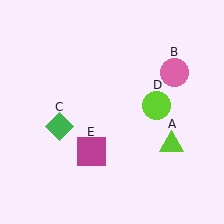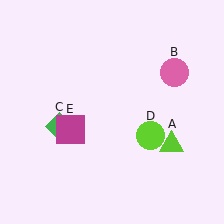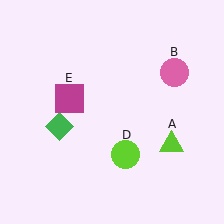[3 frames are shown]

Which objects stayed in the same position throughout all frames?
Lime triangle (object A) and pink circle (object B) and green diamond (object C) remained stationary.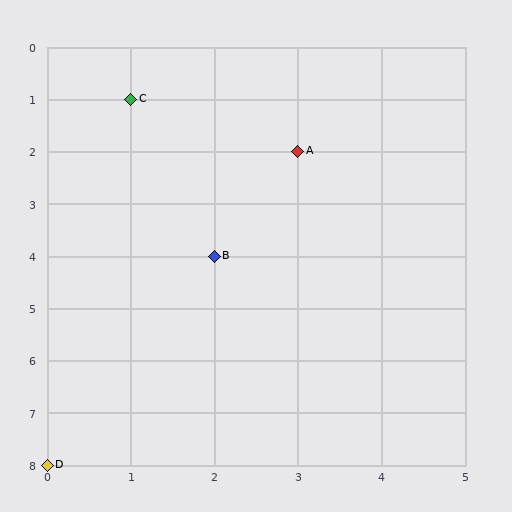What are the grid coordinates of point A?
Point A is at grid coordinates (3, 2).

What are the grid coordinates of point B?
Point B is at grid coordinates (2, 4).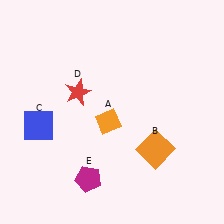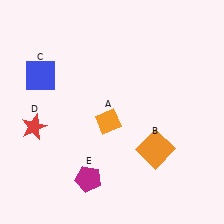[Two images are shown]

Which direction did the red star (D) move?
The red star (D) moved left.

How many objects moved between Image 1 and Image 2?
2 objects moved between the two images.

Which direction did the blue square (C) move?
The blue square (C) moved up.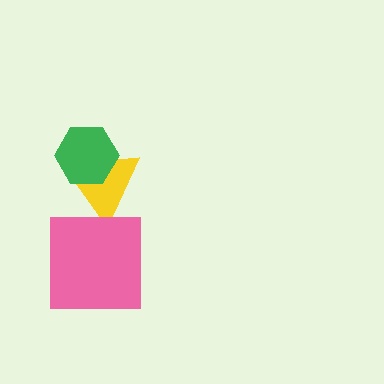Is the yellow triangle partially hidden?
Yes, it is partially covered by another shape.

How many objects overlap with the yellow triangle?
2 objects overlap with the yellow triangle.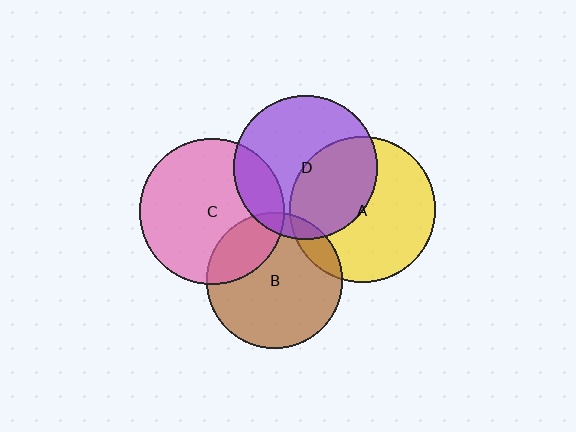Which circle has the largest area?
Circle A (yellow).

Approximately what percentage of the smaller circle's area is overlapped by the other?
Approximately 20%.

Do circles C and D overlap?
Yes.